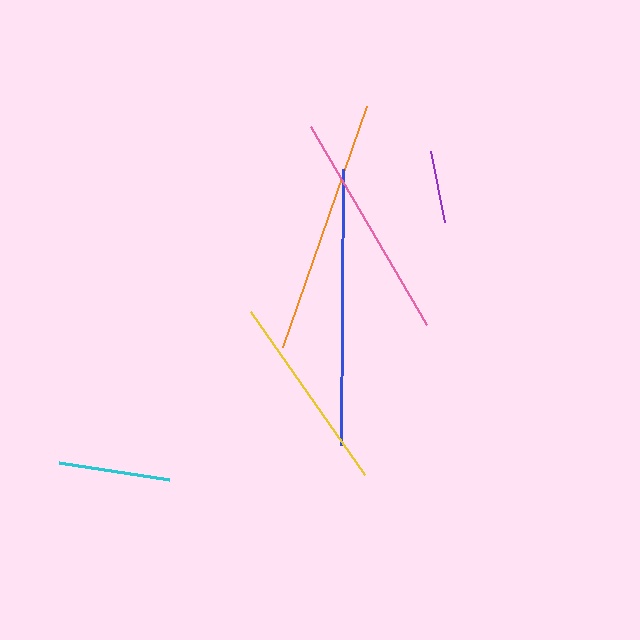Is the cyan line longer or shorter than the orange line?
The orange line is longer than the cyan line.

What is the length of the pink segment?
The pink segment is approximately 229 pixels long.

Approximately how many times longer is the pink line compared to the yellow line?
The pink line is approximately 1.2 times the length of the yellow line.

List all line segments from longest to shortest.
From longest to shortest: blue, orange, pink, yellow, cyan, purple.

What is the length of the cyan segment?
The cyan segment is approximately 112 pixels long.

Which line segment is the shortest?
The purple line is the shortest at approximately 72 pixels.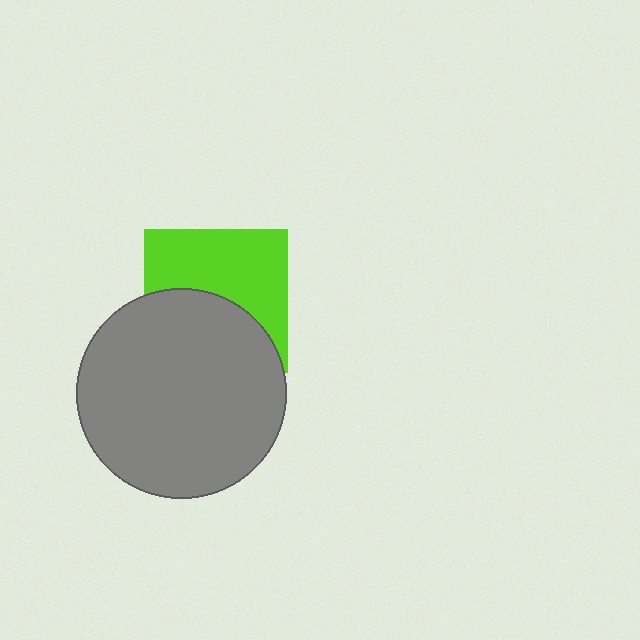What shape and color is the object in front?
The object in front is a gray circle.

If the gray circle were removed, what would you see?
You would see the complete lime square.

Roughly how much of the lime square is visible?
About half of it is visible (roughly 53%).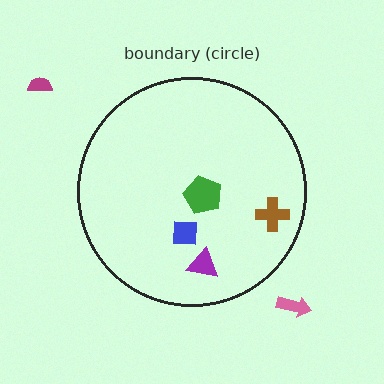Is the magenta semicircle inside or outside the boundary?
Outside.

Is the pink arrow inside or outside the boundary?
Outside.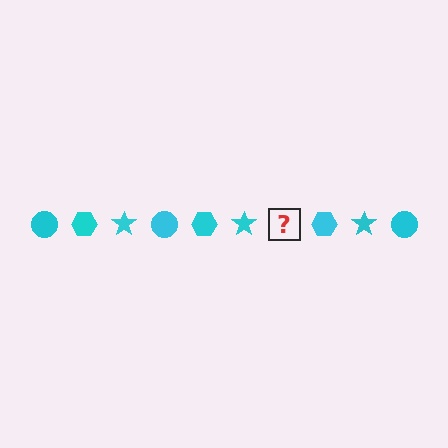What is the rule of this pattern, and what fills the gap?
The rule is that the pattern cycles through circle, hexagon, star shapes in cyan. The gap should be filled with a cyan circle.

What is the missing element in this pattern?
The missing element is a cyan circle.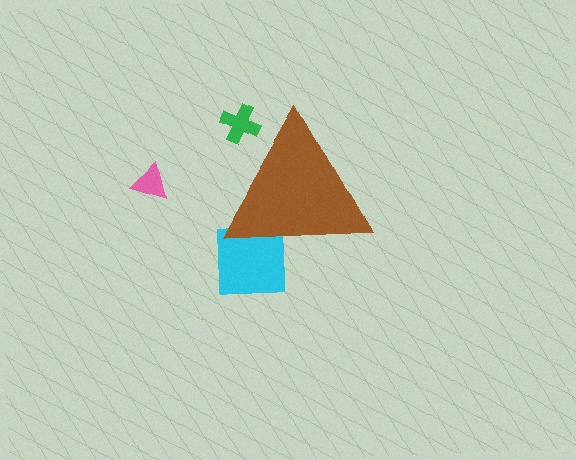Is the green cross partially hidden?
Yes, the green cross is partially hidden behind the brown triangle.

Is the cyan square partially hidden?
Yes, the cyan square is partially hidden behind the brown triangle.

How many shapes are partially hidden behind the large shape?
2 shapes are partially hidden.